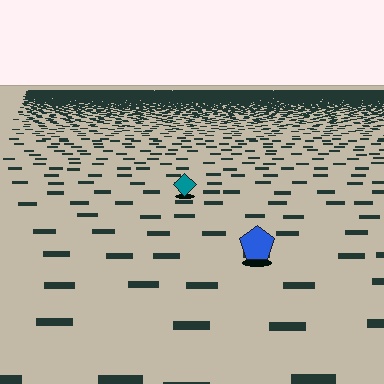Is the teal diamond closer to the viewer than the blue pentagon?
No. The blue pentagon is closer — you can tell from the texture gradient: the ground texture is coarser near it.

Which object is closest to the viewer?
The blue pentagon is closest. The texture marks near it are larger and more spread out.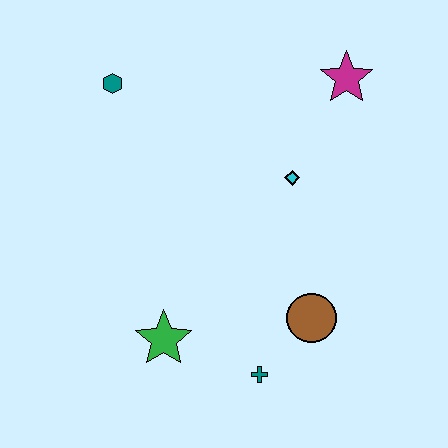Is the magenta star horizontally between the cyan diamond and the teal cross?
No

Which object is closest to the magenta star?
The cyan diamond is closest to the magenta star.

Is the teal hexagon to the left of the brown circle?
Yes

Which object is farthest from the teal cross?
The teal hexagon is farthest from the teal cross.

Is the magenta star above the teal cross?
Yes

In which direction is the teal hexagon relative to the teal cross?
The teal hexagon is above the teal cross.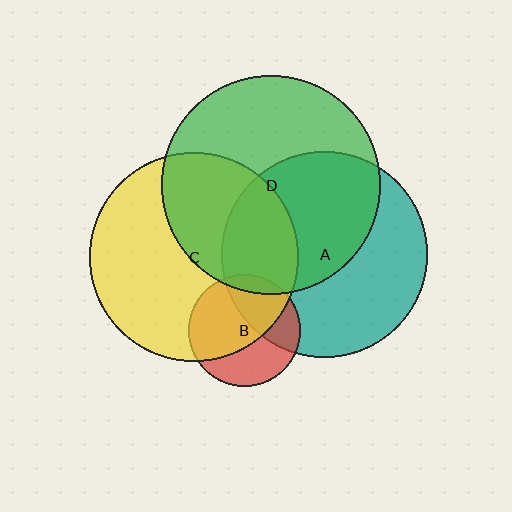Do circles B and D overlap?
Yes.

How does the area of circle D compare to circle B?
Approximately 3.8 times.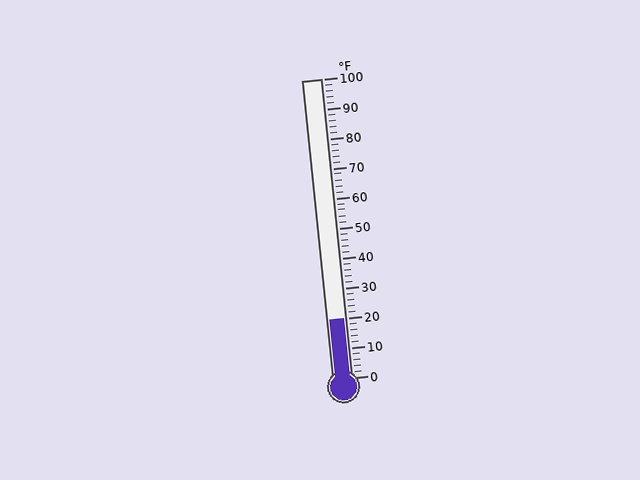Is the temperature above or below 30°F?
The temperature is below 30°F.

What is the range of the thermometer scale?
The thermometer scale ranges from 0°F to 100°F.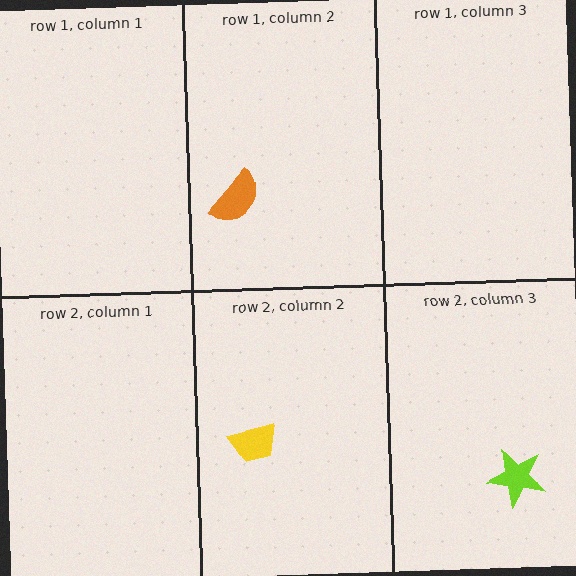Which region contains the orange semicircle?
The row 1, column 2 region.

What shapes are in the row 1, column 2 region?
The orange semicircle.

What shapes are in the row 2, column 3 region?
The lime star.